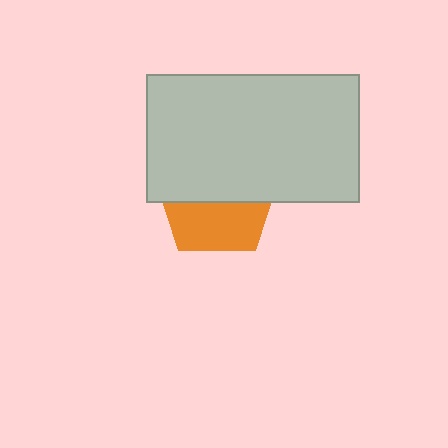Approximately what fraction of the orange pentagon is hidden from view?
Roughly 57% of the orange pentagon is hidden behind the light gray rectangle.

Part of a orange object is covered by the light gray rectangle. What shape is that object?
It is a pentagon.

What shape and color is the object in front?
The object in front is a light gray rectangle.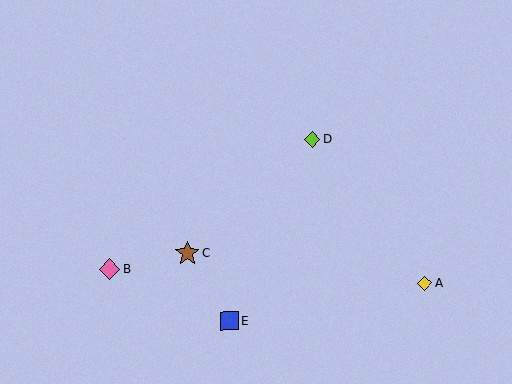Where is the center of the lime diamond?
The center of the lime diamond is at (312, 140).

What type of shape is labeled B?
Shape B is a pink diamond.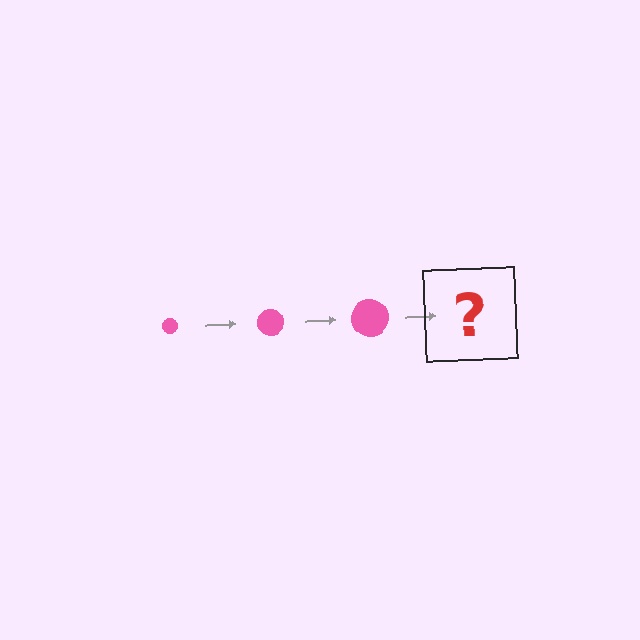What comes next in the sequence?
The next element should be a pink circle, larger than the previous one.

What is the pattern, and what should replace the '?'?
The pattern is that the circle gets progressively larger each step. The '?' should be a pink circle, larger than the previous one.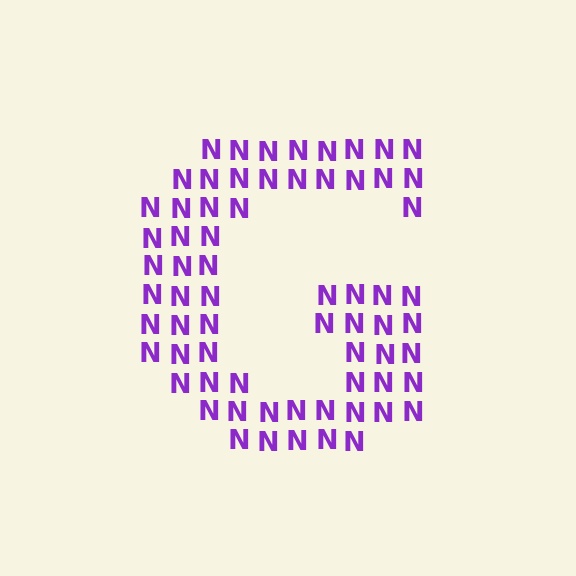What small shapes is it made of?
It is made of small letter N's.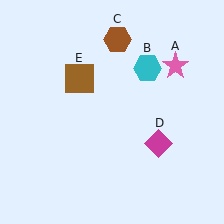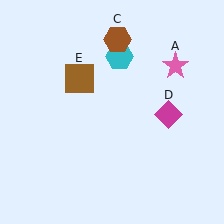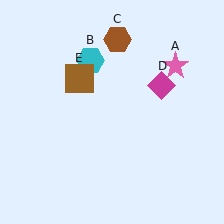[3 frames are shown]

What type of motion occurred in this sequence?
The cyan hexagon (object B), magenta diamond (object D) rotated counterclockwise around the center of the scene.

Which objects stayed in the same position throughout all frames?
Pink star (object A) and brown hexagon (object C) and brown square (object E) remained stationary.